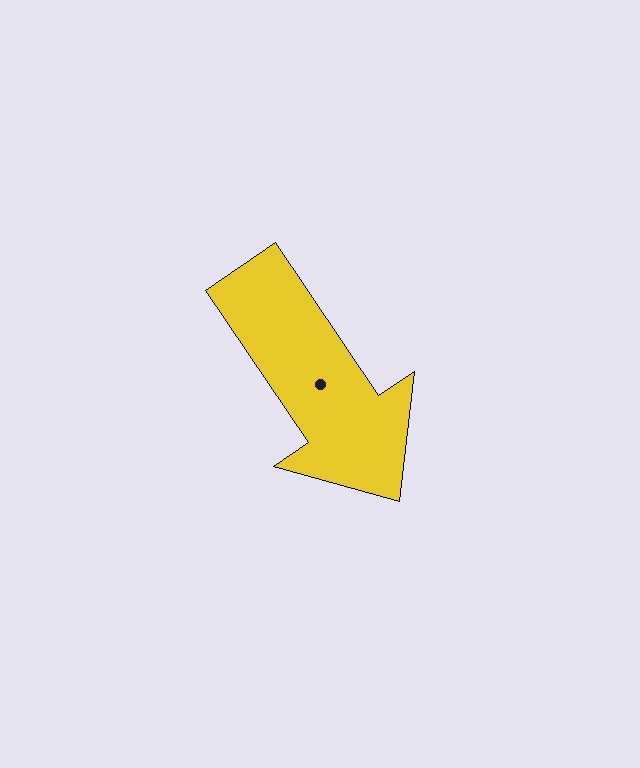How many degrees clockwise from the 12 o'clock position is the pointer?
Approximately 146 degrees.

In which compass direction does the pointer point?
Southeast.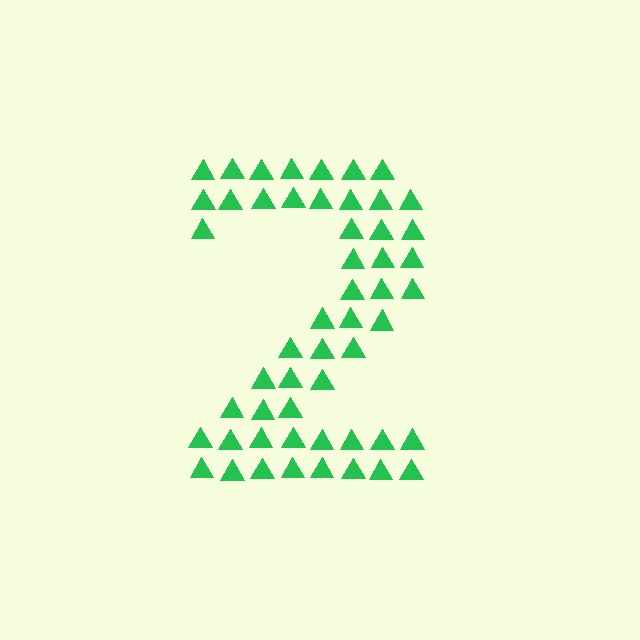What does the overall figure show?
The overall figure shows the digit 2.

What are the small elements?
The small elements are triangles.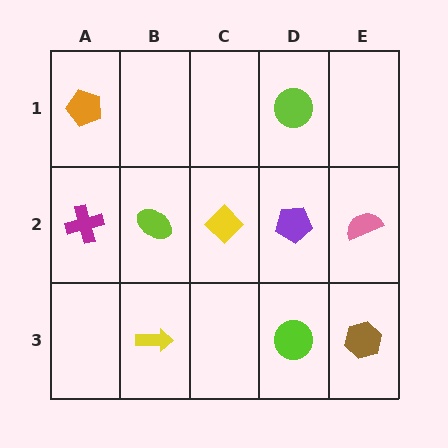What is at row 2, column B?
A lime ellipse.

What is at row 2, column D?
A purple pentagon.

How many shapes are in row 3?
3 shapes.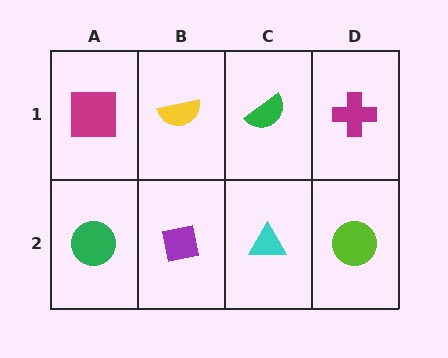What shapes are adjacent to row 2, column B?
A yellow semicircle (row 1, column B), a green circle (row 2, column A), a cyan triangle (row 2, column C).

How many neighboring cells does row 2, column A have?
2.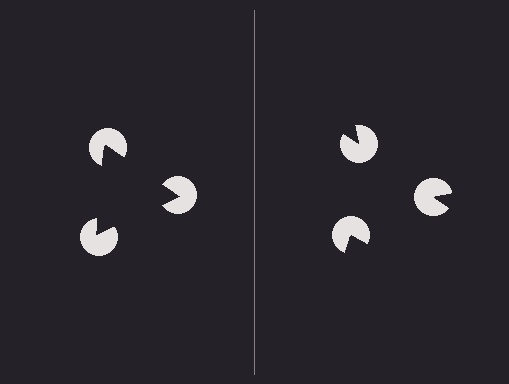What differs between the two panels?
The pac-man discs are positioned identically on both sides; only the wedge orientations differ. On the left they align to a triangle; on the right they are misaligned.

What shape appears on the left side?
An illusory triangle.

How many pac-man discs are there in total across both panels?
6 — 3 on each side.